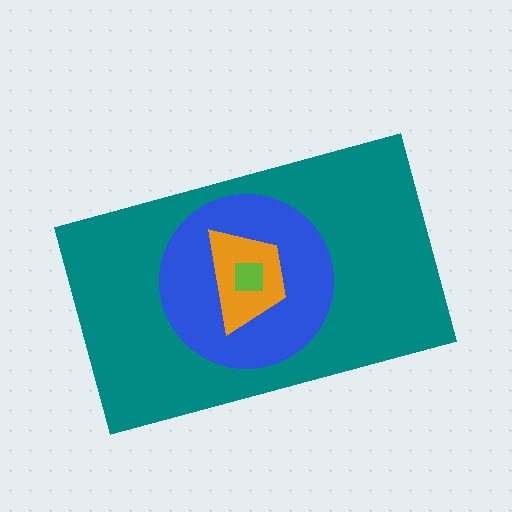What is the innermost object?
The lime square.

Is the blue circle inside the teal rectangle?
Yes.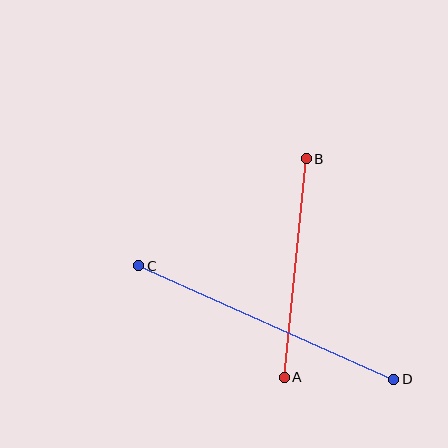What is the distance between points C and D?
The distance is approximately 279 pixels.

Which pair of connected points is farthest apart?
Points C and D are farthest apart.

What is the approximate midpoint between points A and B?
The midpoint is at approximately (295, 268) pixels.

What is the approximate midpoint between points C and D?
The midpoint is at approximately (266, 323) pixels.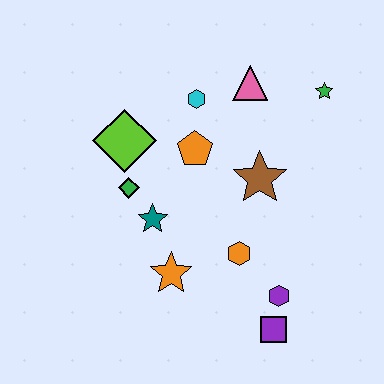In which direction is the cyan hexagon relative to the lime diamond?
The cyan hexagon is to the right of the lime diamond.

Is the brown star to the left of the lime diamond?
No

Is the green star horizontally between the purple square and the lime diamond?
No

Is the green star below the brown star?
No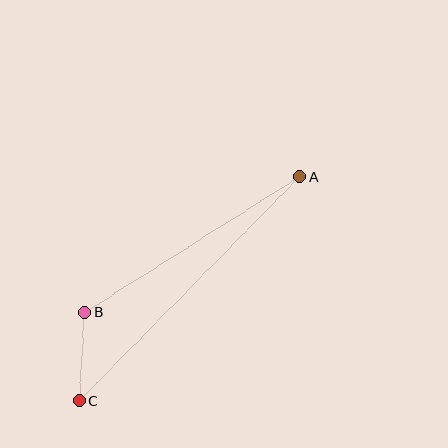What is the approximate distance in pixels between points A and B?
The distance between A and B is approximately 254 pixels.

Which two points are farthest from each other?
Points A and C are farthest from each other.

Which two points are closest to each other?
Points B and C are closest to each other.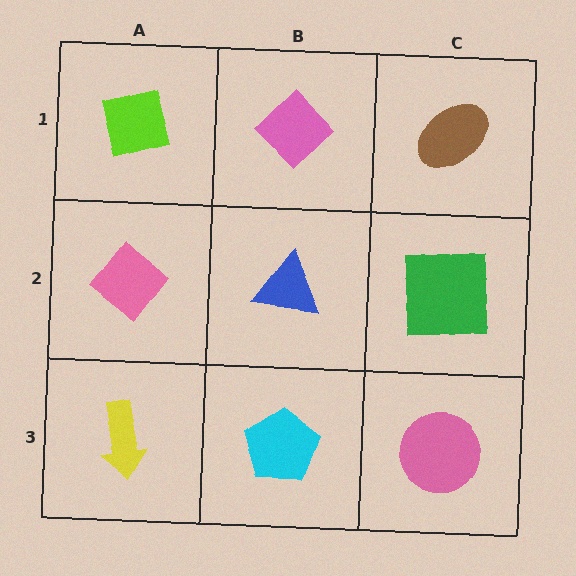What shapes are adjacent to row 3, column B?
A blue triangle (row 2, column B), a yellow arrow (row 3, column A), a pink circle (row 3, column C).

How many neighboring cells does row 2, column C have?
3.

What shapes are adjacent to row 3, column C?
A green square (row 2, column C), a cyan pentagon (row 3, column B).